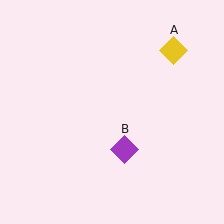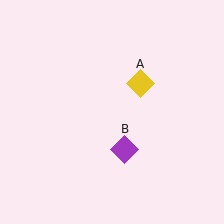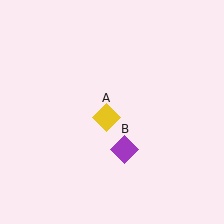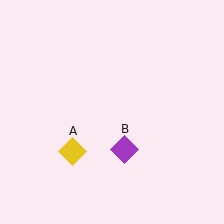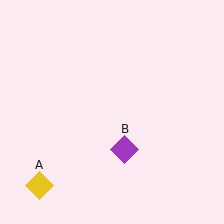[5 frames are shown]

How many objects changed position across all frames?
1 object changed position: yellow diamond (object A).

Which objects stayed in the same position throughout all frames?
Purple diamond (object B) remained stationary.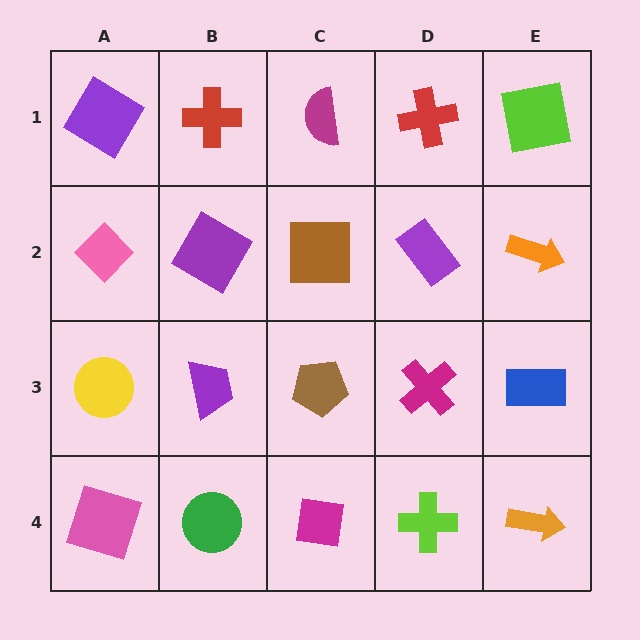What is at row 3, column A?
A yellow circle.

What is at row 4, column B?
A green circle.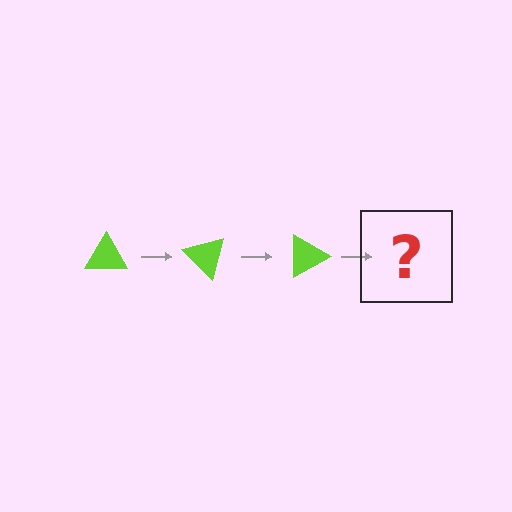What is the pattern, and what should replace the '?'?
The pattern is that the triangle rotates 45 degrees each step. The '?' should be a lime triangle rotated 135 degrees.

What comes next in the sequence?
The next element should be a lime triangle rotated 135 degrees.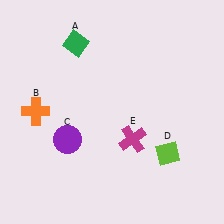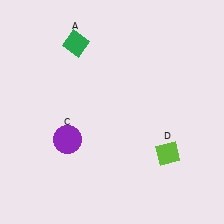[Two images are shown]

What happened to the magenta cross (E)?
The magenta cross (E) was removed in Image 2. It was in the bottom-right area of Image 1.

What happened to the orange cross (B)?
The orange cross (B) was removed in Image 2. It was in the top-left area of Image 1.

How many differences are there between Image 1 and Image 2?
There are 2 differences between the two images.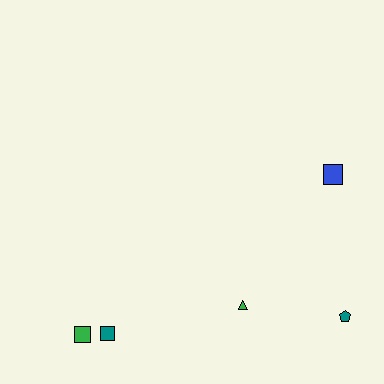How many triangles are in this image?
There is 1 triangle.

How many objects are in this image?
There are 5 objects.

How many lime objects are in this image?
There are no lime objects.